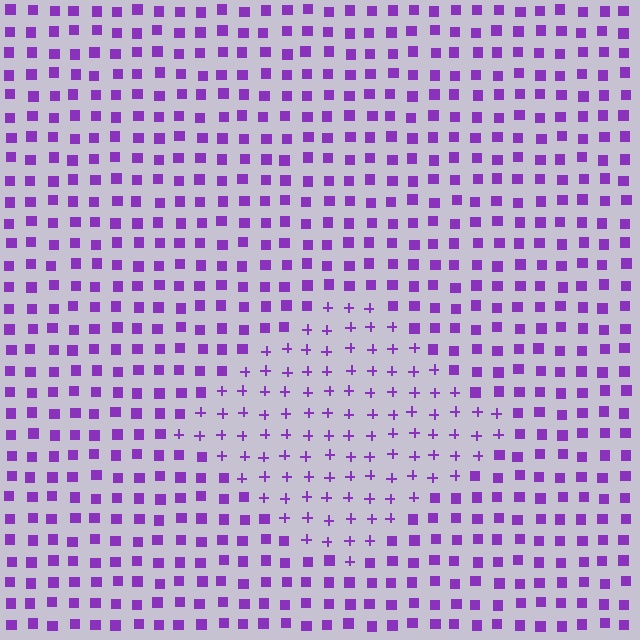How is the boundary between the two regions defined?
The boundary is defined by a change in element shape: plus signs inside vs. squares outside. All elements share the same color and spacing.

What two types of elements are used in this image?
The image uses plus signs inside the diamond region and squares outside it.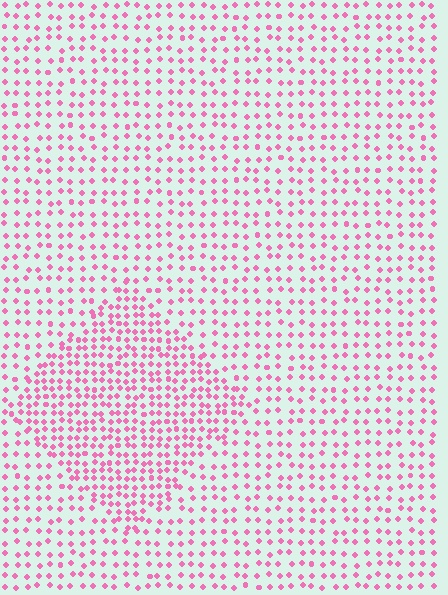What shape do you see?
I see a diamond.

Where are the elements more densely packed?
The elements are more densely packed inside the diamond boundary.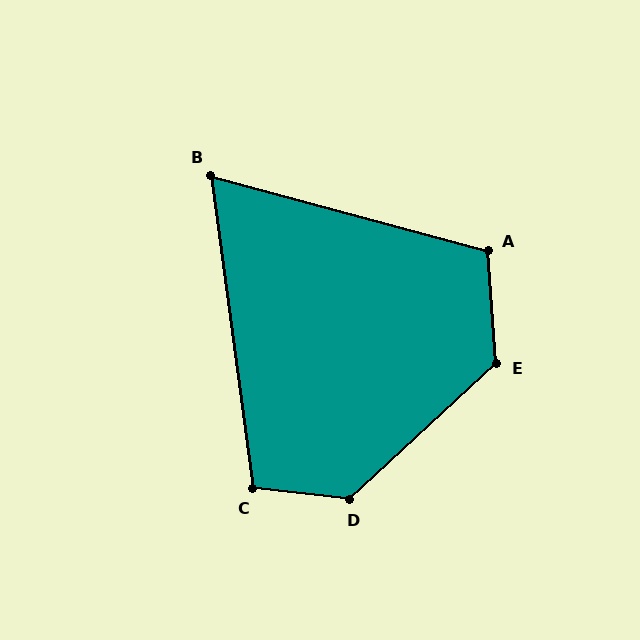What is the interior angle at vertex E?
Approximately 129 degrees (obtuse).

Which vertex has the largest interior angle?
D, at approximately 131 degrees.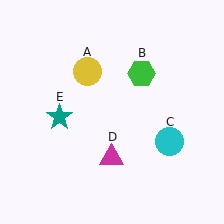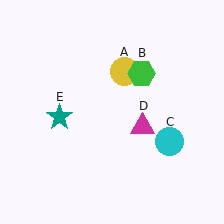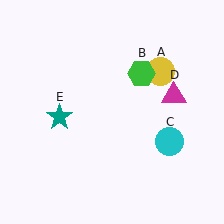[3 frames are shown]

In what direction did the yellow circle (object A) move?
The yellow circle (object A) moved right.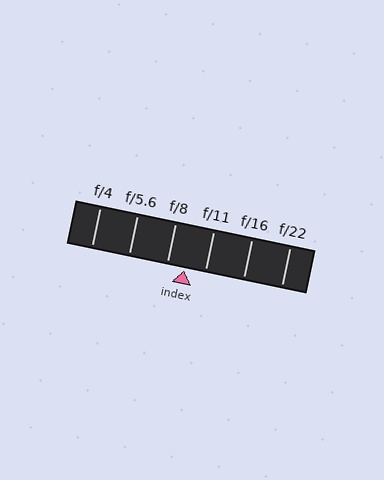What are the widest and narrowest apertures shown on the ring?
The widest aperture shown is f/4 and the narrowest is f/22.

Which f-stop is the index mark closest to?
The index mark is closest to f/8.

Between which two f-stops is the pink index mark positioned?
The index mark is between f/8 and f/11.